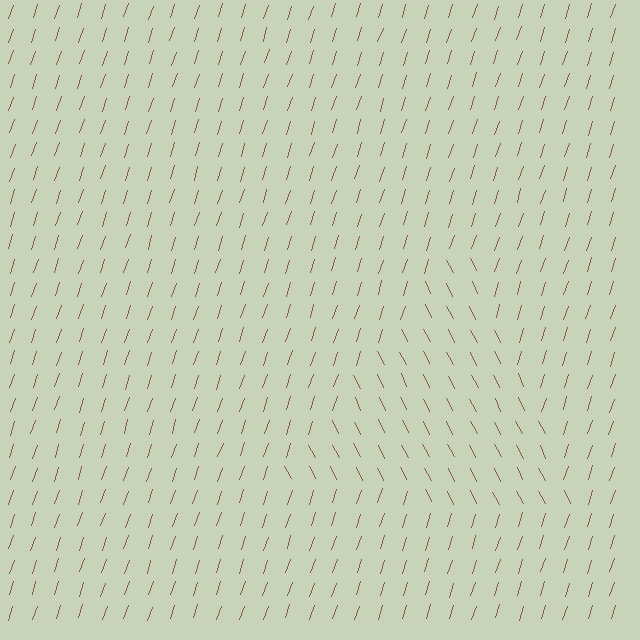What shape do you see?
I see a triangle.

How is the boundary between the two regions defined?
The boundary is defined purely by a change in line orientation (approximately 45 degrees difference). All lines are the same color and thickness.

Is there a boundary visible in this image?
Yes, there is a texture boundary formed by a change in line orientation.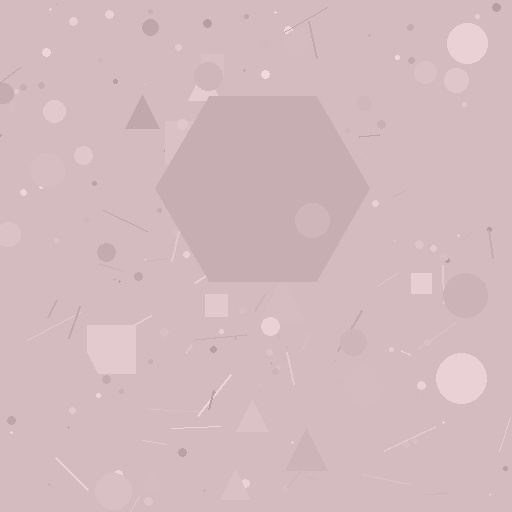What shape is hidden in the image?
A hexagon is hidden in the image.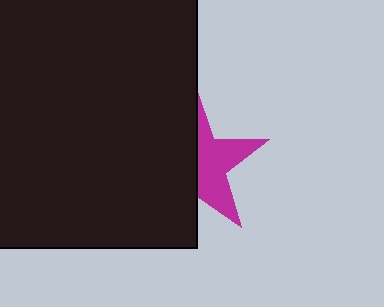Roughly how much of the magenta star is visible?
About half of it is visible (roughly 47%).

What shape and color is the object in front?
The object in front is a black rectangle.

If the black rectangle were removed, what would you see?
You would see the complete magenta star.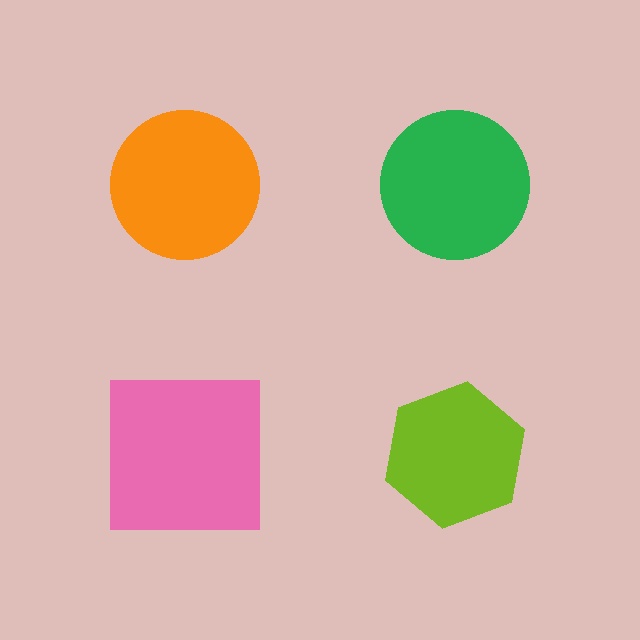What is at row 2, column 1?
A pink square.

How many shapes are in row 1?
2 shapes.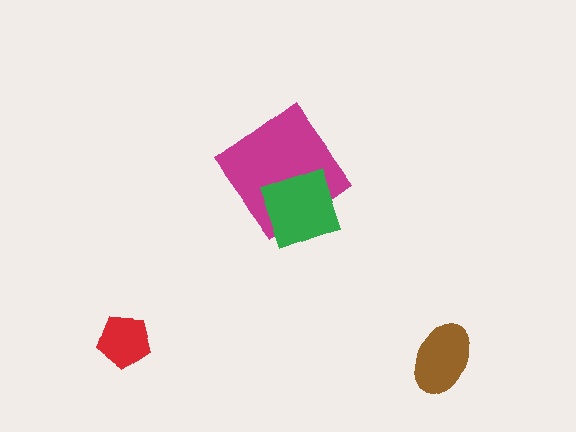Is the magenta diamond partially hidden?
Yes, it is partially covered by another shape.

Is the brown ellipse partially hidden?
No, no other shape covers it.